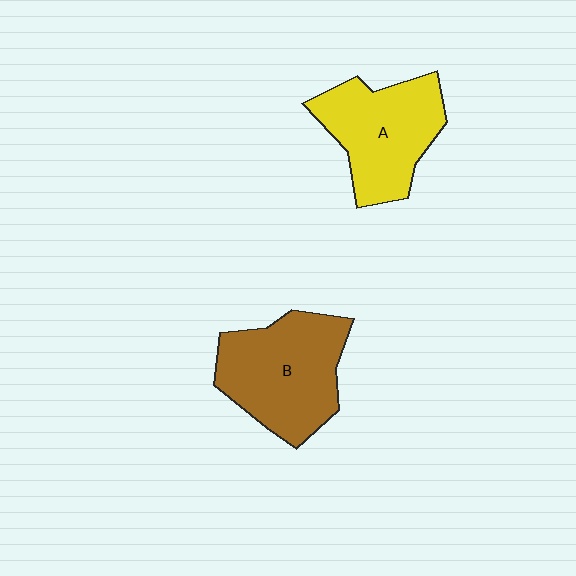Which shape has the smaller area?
Shape A (yellow).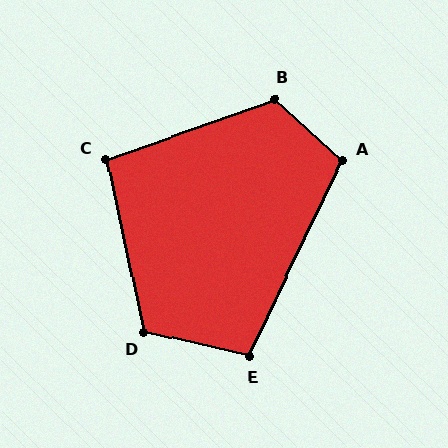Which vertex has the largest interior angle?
B, at approximately 118 degrees.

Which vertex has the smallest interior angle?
C, at approximately 97 degrees.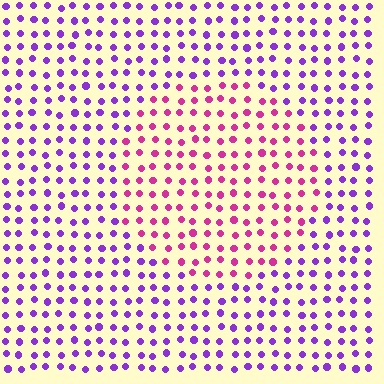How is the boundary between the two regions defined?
The boundary is defined purely by a slight shift in hue (about 46 degrees). Spacing, size, and orientation are identical on both sides.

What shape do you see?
I see a circle.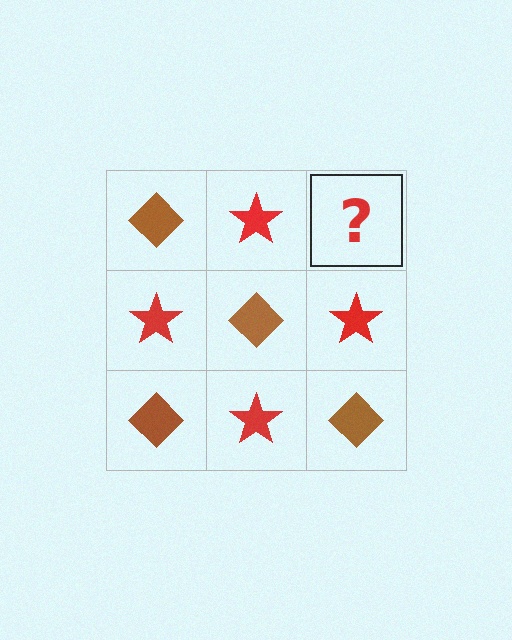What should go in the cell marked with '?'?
The missing cell should contain a brown diamond.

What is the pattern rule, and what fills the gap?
The rule is that it alternates brown diamond and red star in a checkerboard pattern. The gap should be filled with a brown diamond.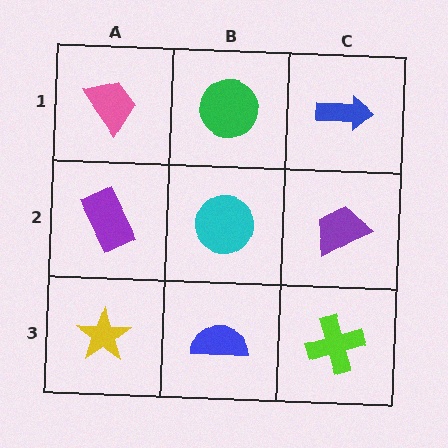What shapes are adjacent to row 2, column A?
A pink trapezoid (row 1, column A), a yellow star (row 3, column A), a cyan circle (row 2, column B).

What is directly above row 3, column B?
A cyan circle.